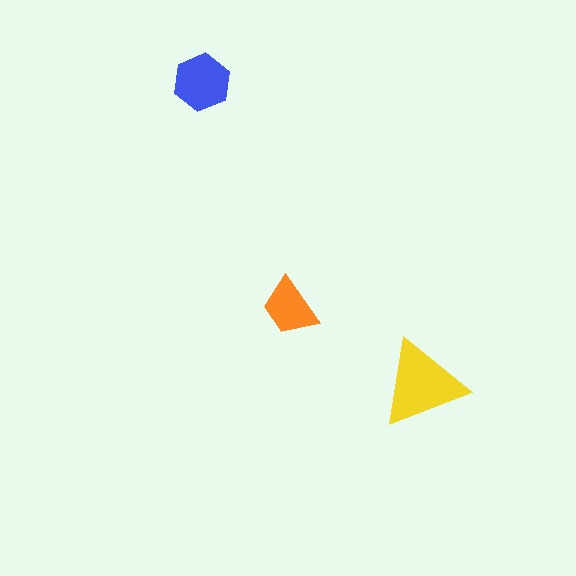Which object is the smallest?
The orange trapezoid.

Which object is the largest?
The yellow triangle.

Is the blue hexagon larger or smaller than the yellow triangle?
Smaller.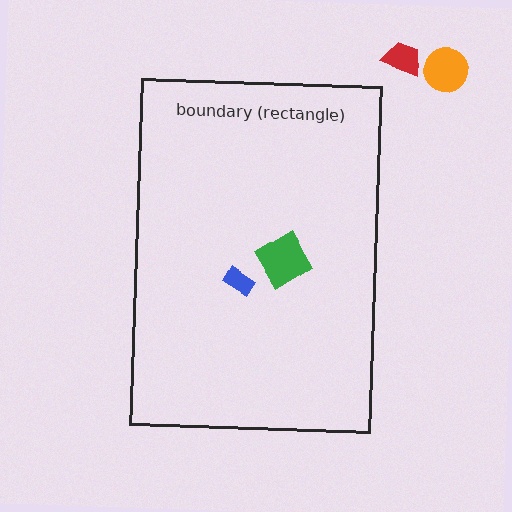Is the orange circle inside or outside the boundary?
Outside.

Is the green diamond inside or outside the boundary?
Inside.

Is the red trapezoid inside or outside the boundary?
Outside.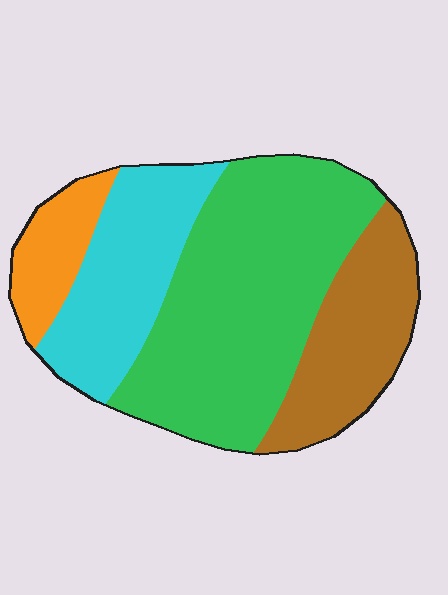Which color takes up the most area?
Green, at roughly 45%.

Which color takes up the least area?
Orange, at roughly 10%.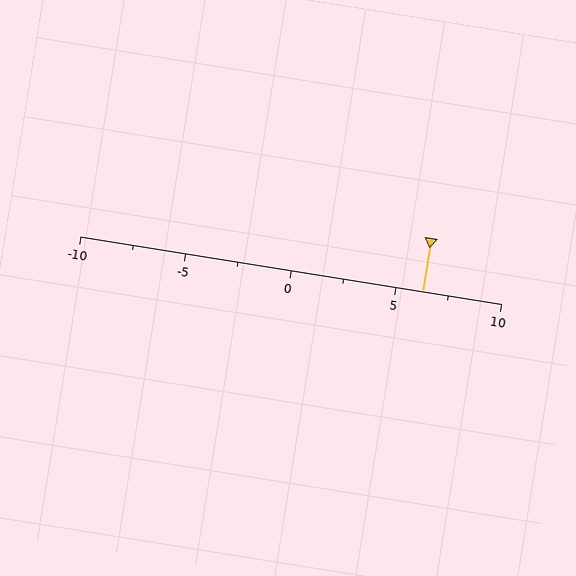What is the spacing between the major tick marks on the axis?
The major ticks are spaced 5 apart.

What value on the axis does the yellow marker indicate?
The marker indicates approximately 6.2.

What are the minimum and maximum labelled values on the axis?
The axis runs from -10 to 10.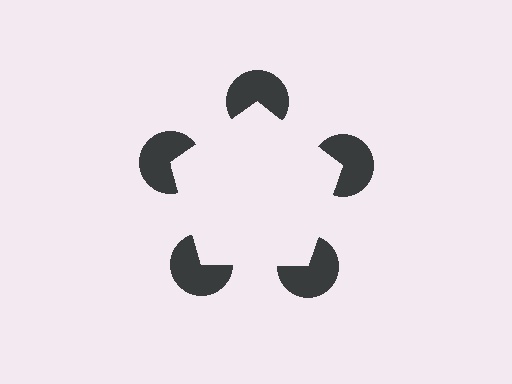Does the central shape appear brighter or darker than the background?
It typically appears slightly brighter than the background, even though no actual brightness change is drawn.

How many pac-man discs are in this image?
There are 5 — one at each vertex of the illusory pentagon.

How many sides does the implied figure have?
5 sides.